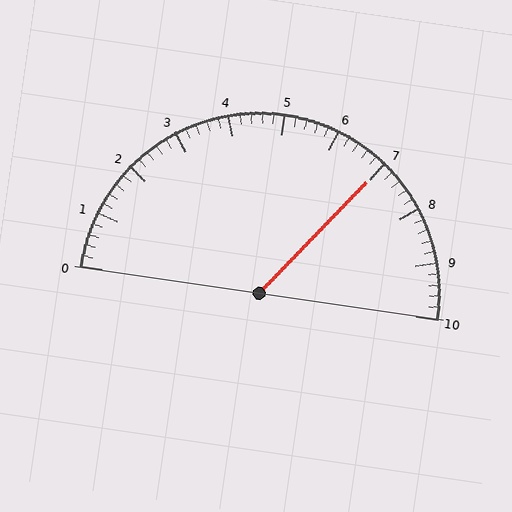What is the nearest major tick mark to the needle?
The nearest major tick mark is 7.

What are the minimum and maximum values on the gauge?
The gauge ranges from 0 to 10.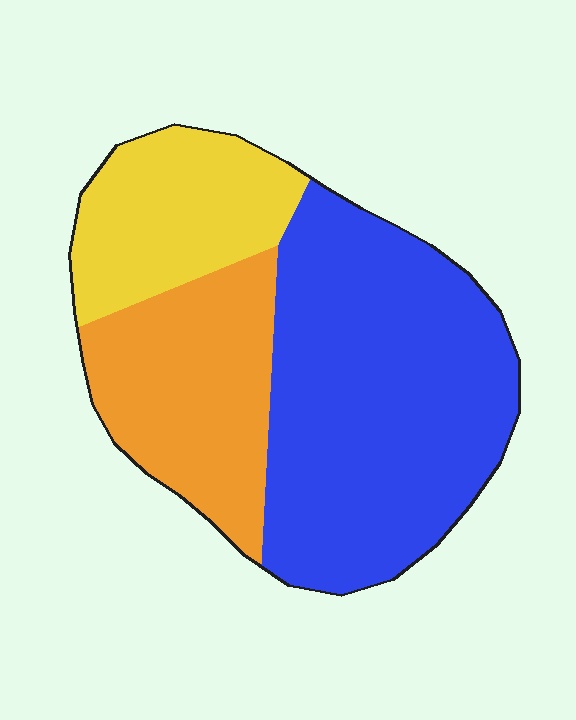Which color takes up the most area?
Blue, at roughly 55%.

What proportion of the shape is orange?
Orange covers 26% of the shape.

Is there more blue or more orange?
Blue.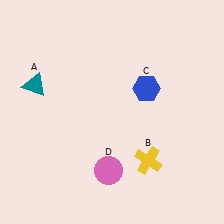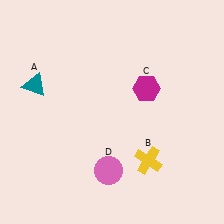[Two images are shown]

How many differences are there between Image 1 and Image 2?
There is 1 difference between the two images.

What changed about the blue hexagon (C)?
In Image 1, C is blue. In Image 2, it changed to magenta.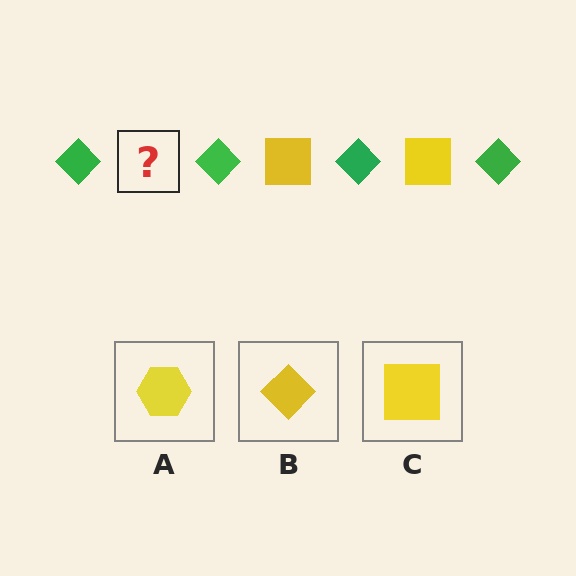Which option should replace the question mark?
Option C.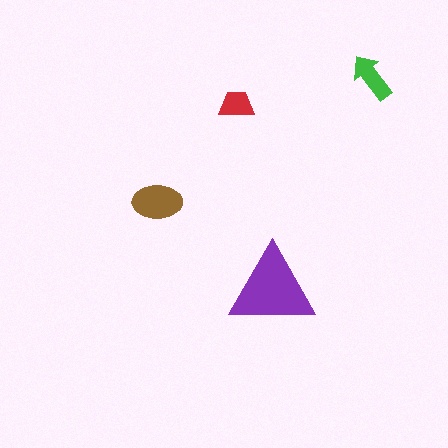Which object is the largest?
The purple triangle.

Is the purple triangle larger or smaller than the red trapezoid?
Larger.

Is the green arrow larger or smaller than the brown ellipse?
Smaller.